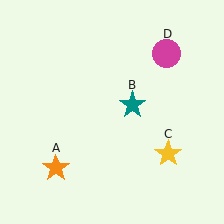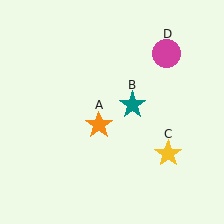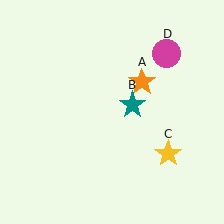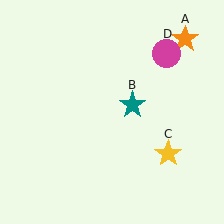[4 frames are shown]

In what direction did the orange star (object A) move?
The orange star (object A) moved up and to the right.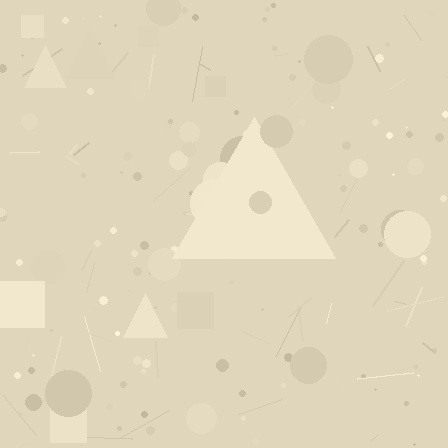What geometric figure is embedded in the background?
A triangle is embedded in the background.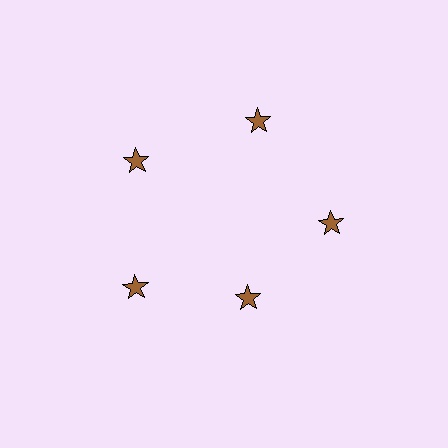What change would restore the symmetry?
The symmetry would be restored by moving it outward, back onto the ring so that all 5 stars sit at equal angles and equal distance from the center.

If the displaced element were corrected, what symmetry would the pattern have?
It would have 5-fold rotational symmetry — the pattern would map onto itself every 72 degrees.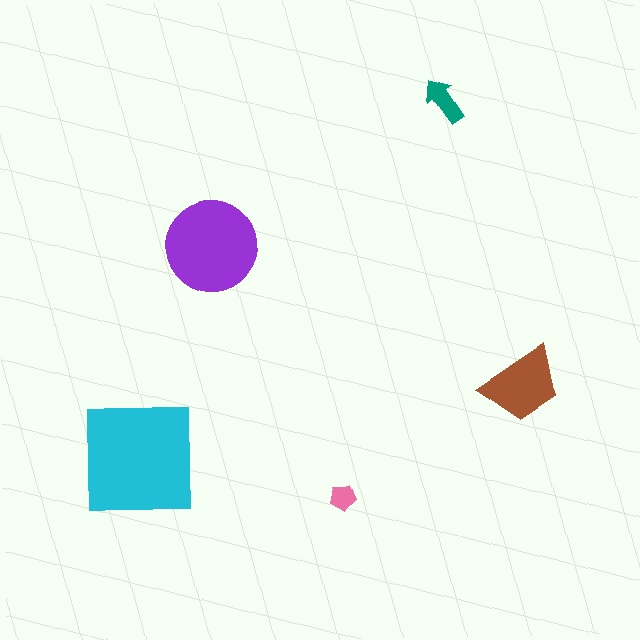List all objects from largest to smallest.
The cyan square, the purple circle, the brown trapezoid, the teal arrow, the pink pentagon.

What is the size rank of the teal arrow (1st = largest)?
4th.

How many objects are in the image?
There are 5 objects in the image.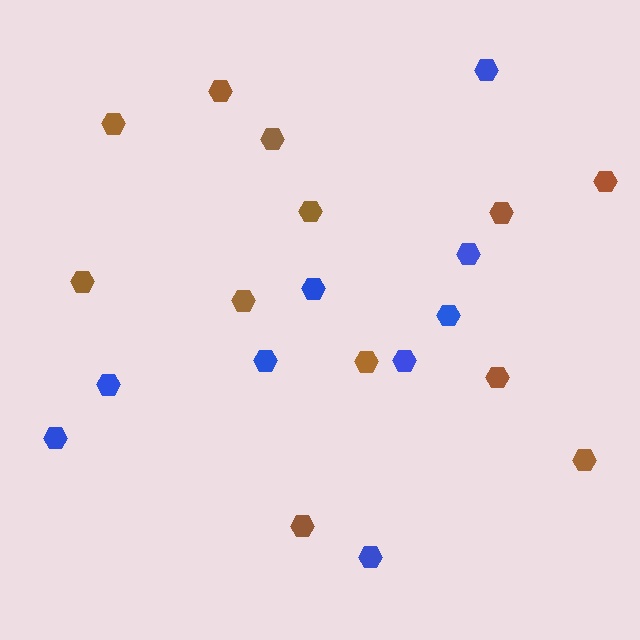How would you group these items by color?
There are 2 groups: one group of brown hexagons (12) and one group of blue hexagons (9).